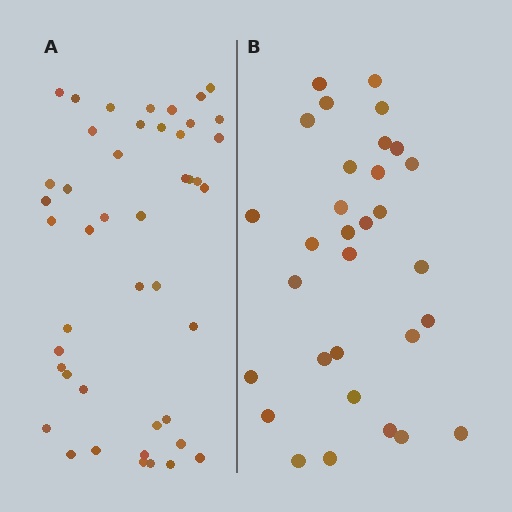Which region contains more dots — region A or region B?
Region A (the left region) has more dots.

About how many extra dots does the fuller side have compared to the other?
Region A has approximately 15 more dots than region B.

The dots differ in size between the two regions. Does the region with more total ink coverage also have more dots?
No. Region B has more total ink coverage because its dots are larger, but region A actually contains more individual dots. Total area can be misleading — the number of items is what matters here.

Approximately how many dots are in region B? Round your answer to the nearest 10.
About 30 dots. (The exact count is 31, which rounds to 30.)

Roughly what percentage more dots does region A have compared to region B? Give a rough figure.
About 45% more.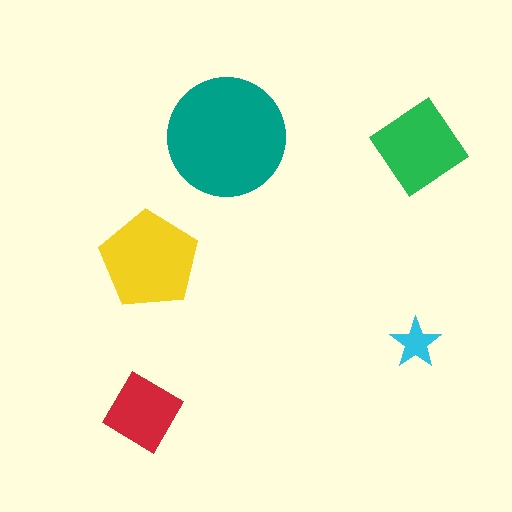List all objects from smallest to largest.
The cyan star, the red diamond, the green diamond, the yellow pentagon, the teal circle.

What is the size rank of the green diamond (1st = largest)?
3rd.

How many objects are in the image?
There are 5 objects in the image.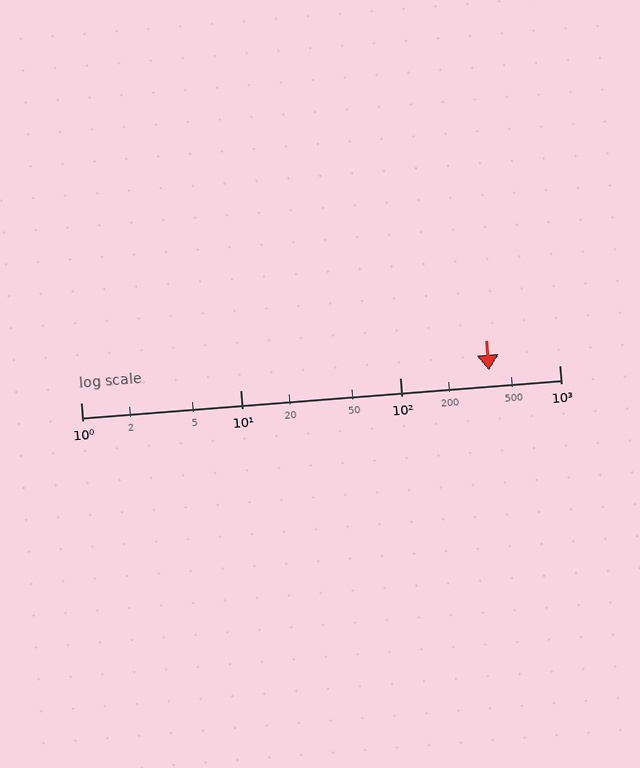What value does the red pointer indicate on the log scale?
The pointer indicates approximately 360.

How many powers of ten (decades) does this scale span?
The scale spans 3 decades, from 1 to 1000.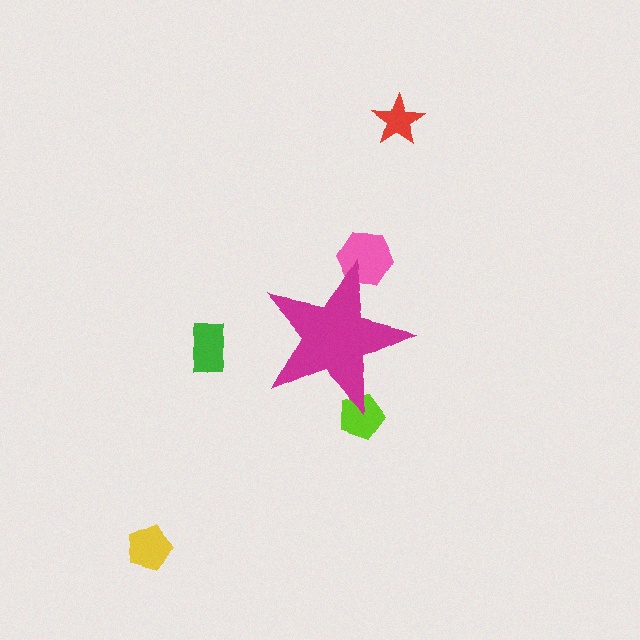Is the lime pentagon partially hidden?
Yes, the lime pentagon is partially hidden behind the magenta star.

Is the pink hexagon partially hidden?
Yes, the pink hexagon is partially hidden behind the magenta star.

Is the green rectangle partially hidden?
No, the green rectangle is fully visible.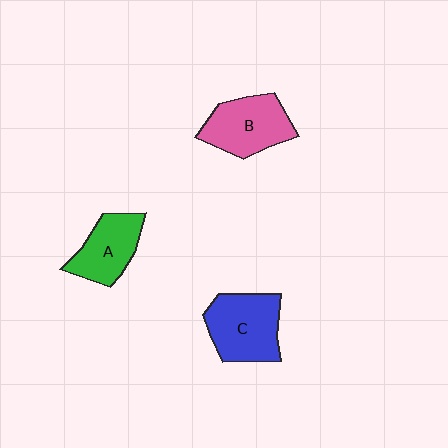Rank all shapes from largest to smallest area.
From largest to smallest: C (blue), B (pink), A (green).